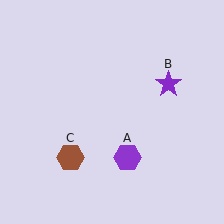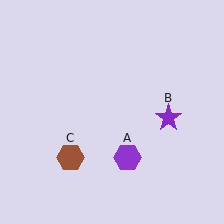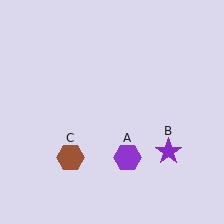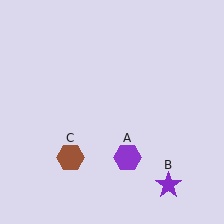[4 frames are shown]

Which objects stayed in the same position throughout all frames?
Purple hexagon (object A) and brown hexagon (object C) remained stationary.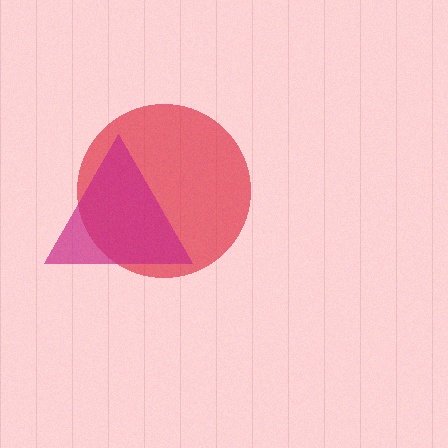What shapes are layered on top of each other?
The layered shapes are: a red circle, a magenta triangle.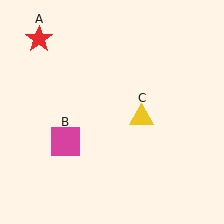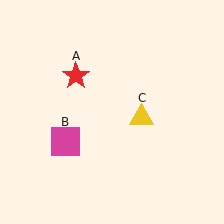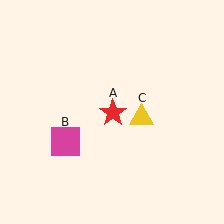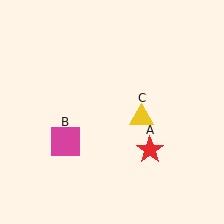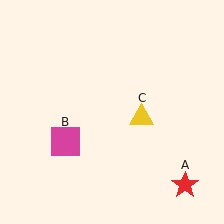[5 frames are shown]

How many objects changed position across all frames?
1 object changed position: red star (object A).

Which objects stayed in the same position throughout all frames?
Magenta square (object B) and yellow triangle (object C) remained stationary.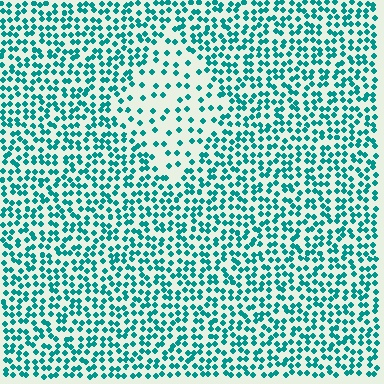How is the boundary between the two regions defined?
The boundary is defined by a change in element density (approximately 2.3x ratio). All elements are the same color, size, and shape.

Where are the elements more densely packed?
The elements are more densely packed outside the diamond boundary.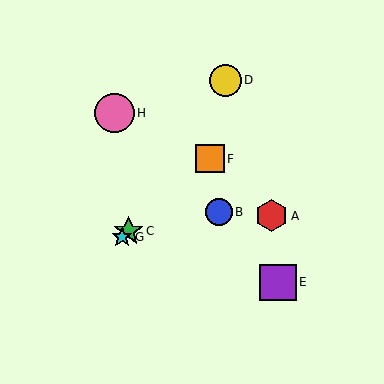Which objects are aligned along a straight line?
Objects C, F, G are aligned along a straight line.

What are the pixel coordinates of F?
Object F is at (210, 159).